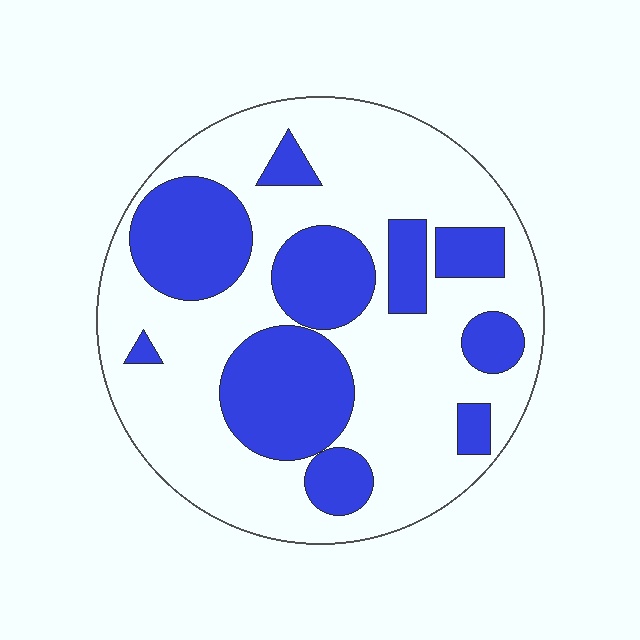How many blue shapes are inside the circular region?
10.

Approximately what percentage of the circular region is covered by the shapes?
Approximately 35%.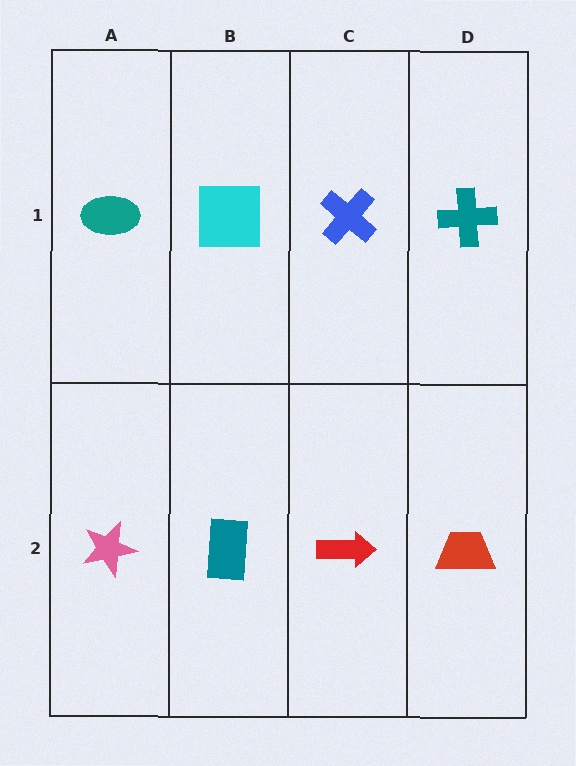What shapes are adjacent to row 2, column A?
A teal ellipse (row 1, column A), a teal rectangle (row 2, column B).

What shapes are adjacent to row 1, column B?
A teal rectangle (row 2, column B), a teal ellipse (row 1, column A), a blue cross (row 1, column C).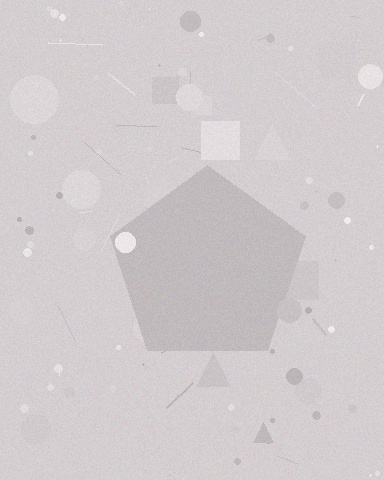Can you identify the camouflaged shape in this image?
The camouflaged shape is a pentagon.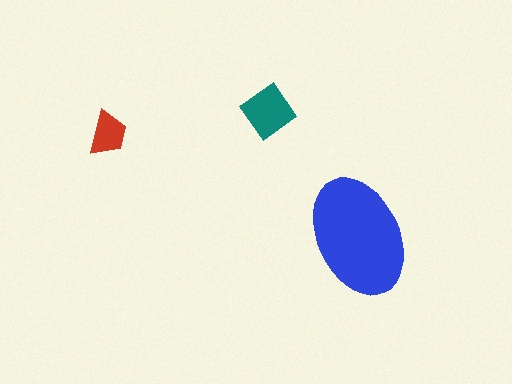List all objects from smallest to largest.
The red trapezoid, the teal diamond, the blue ellipse.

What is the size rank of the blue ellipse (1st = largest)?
1st.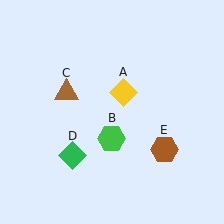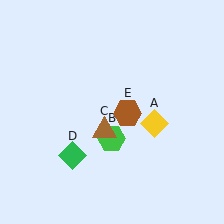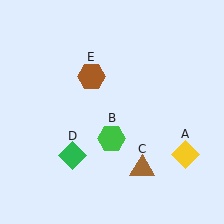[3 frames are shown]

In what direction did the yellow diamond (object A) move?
The yellow diamond (object A) moved down and to the right.